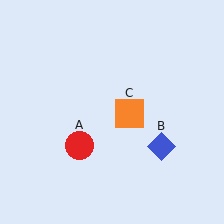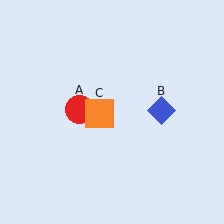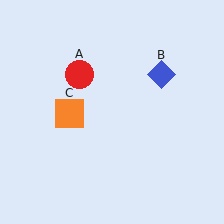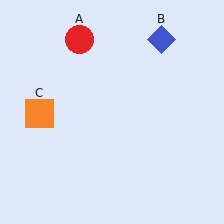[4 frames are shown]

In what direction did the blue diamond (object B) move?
The blue diamond (object B) moved up.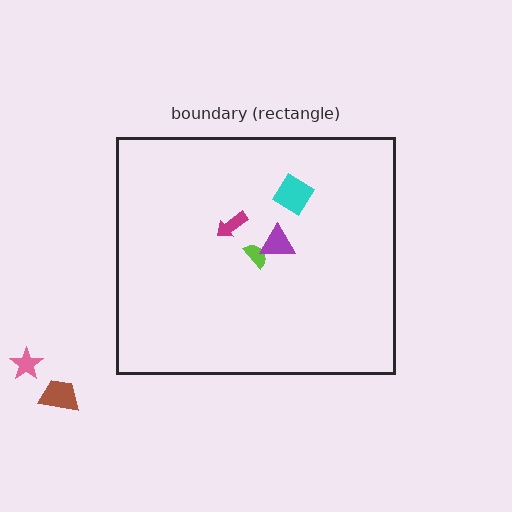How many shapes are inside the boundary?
4 inside, 2 outside.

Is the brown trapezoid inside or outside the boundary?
Outside.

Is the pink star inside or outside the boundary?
Outside.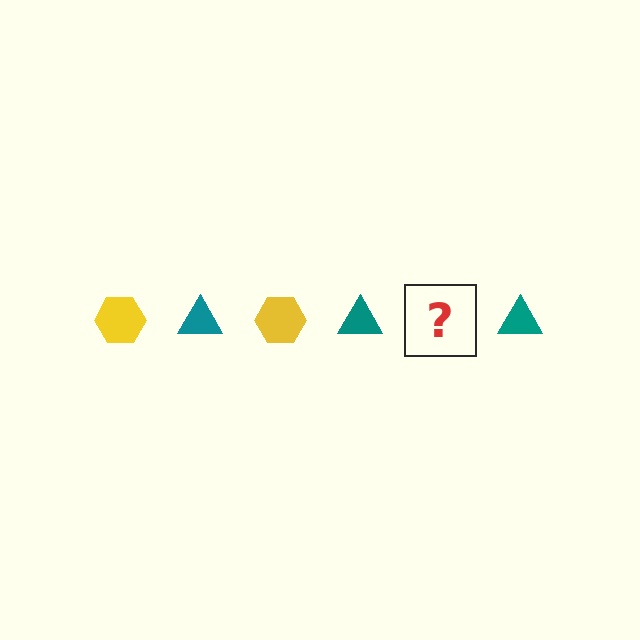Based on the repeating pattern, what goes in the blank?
The blank should be a yellow hexagon.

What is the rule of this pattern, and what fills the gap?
The rule is that the pattern alternates between yellow hexagon and teal triangle. The gap should be filled with a yellow hexagon.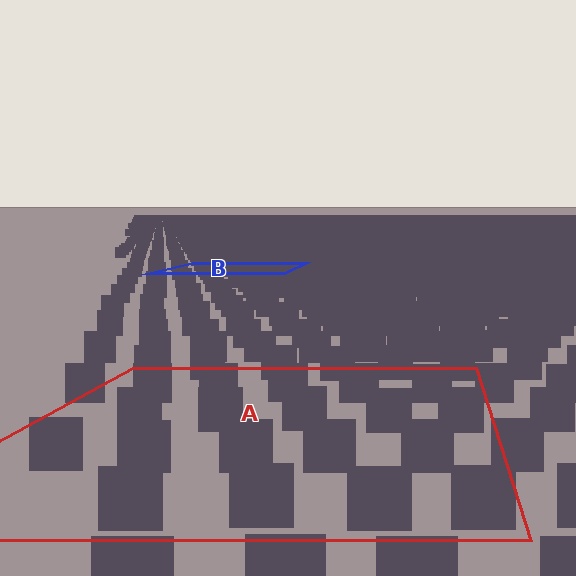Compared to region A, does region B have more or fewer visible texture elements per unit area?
Region B has more texture elements per unit area — they are packed more densely because it is farther away.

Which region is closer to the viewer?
Region A is closer. The texture elements there are larger and more spread out.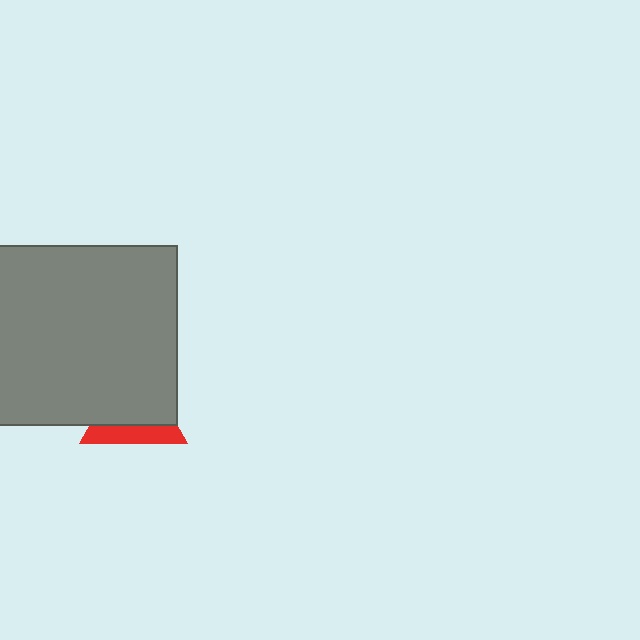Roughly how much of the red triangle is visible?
A small part of it is visible (roughly 34%).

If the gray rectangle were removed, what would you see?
You would see the complete red triangle.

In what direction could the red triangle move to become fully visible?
The red triangle could move down. That would shift it out from behind the gray rectangle entirely.